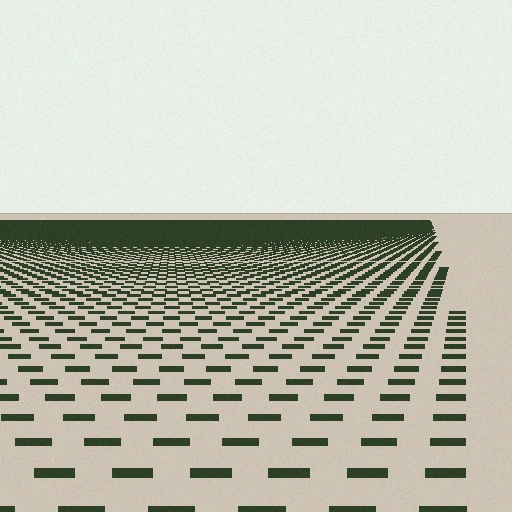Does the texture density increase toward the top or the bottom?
Density increases toward the top.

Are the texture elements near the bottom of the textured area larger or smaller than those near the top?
Larger. Near the bottom, elements are closer to the viewer and appear at a bigger on-screen size.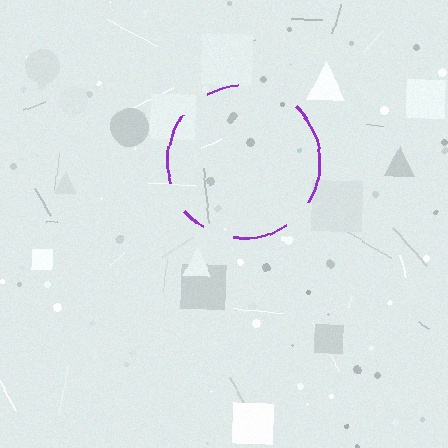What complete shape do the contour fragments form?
The contour fragments form a circle.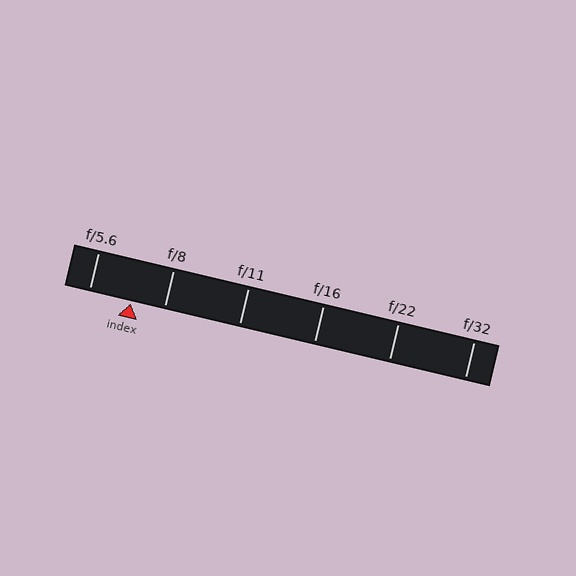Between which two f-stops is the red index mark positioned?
The index mark is between f/5.6 and f/8.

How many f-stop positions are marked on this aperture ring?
There are 6 f-stop positions marked.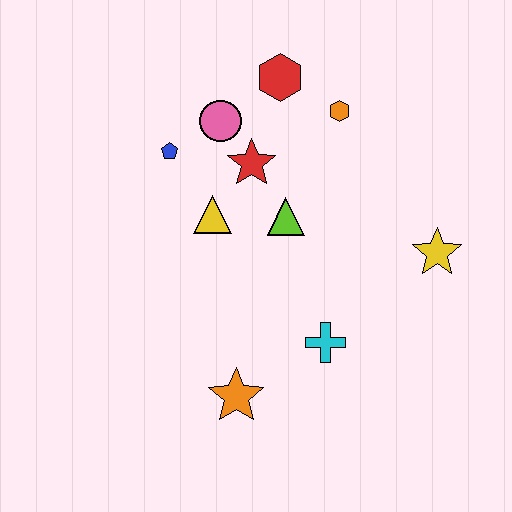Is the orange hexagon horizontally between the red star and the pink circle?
No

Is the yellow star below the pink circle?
Yes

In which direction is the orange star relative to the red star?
The orange star is below the red star.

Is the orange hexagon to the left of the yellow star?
Yes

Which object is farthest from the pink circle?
The orange star is farthest from the pink circle.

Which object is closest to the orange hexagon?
The red hexagon is closest to the orange hexagon.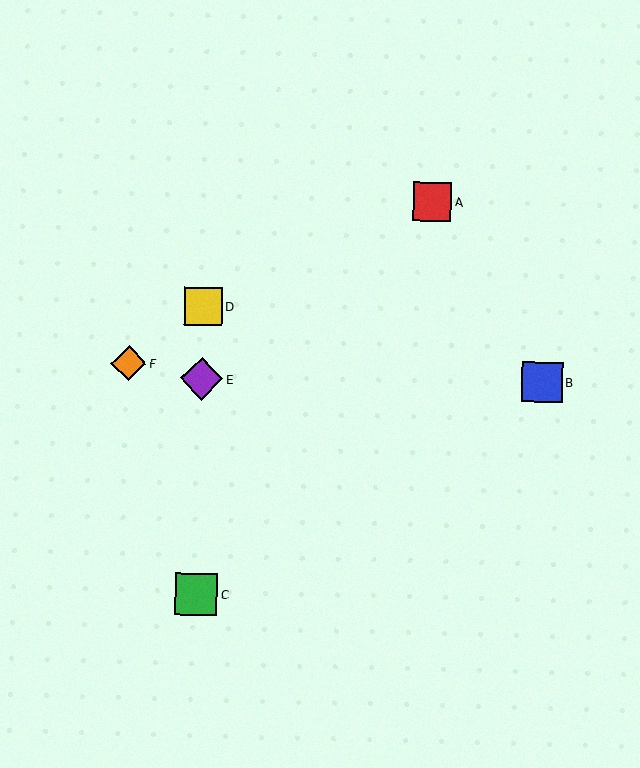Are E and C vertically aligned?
Yes, both are at x≈202.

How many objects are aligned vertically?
3 objects (C, D, E) are aligned vertically.